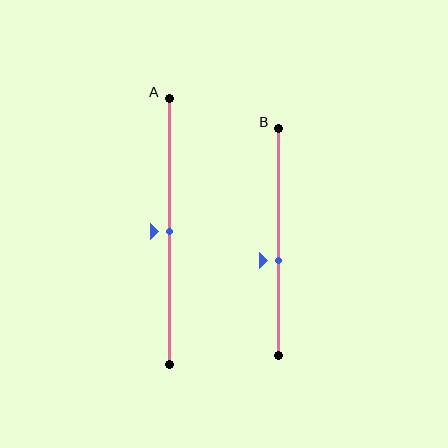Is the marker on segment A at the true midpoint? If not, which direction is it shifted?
Yes, the marker on segment A is at the true midpoint.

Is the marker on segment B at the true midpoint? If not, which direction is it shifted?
No, the marker on segment B is shifted downward by about 8% of the segment length.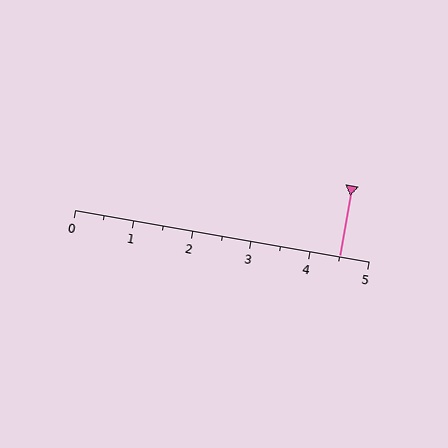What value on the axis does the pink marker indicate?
The marker indicates approximately 4.5.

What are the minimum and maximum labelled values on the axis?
The axis runs from 0 to 5.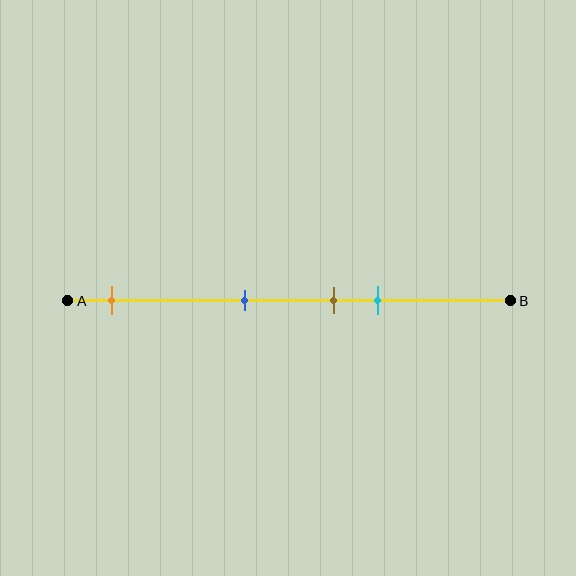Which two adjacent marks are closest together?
The brown and cyan marks are the closest adjacent pair.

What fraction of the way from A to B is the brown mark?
The brown mark is approximately 60% (0.6) of the way from A to B.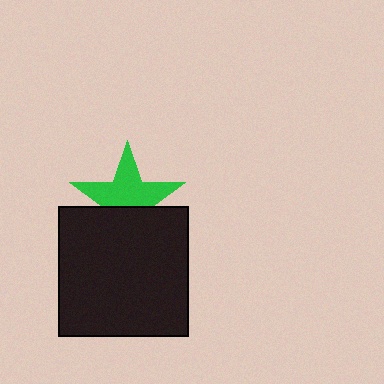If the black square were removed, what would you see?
You would see the complete green star.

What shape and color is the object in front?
The object in front is a black square.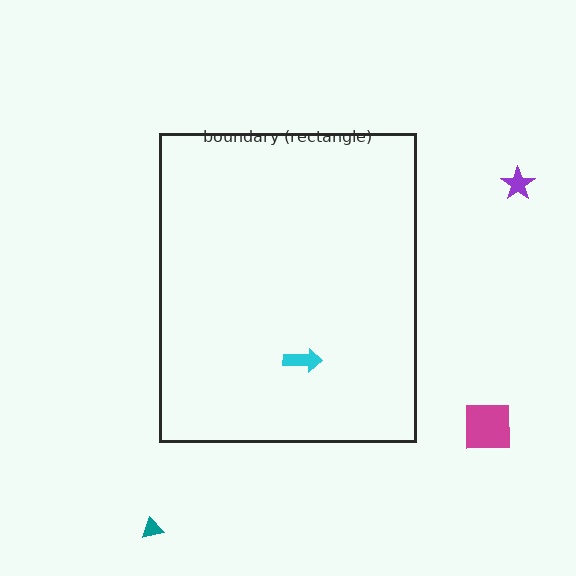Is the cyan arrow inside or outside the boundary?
Inside.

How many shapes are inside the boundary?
1 inside, 3 outside.